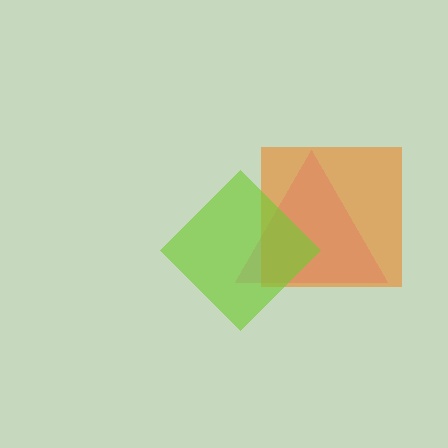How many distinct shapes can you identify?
There are 3 distinct shapes: a pink triangle, an orange square, a lime diamond.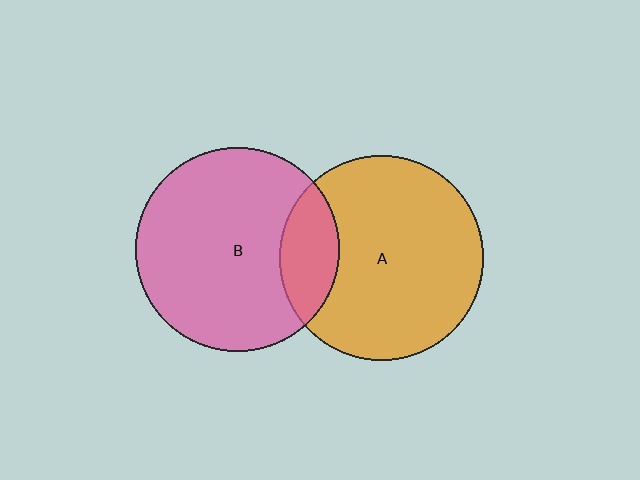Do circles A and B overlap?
Yes.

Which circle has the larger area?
Circle A (orange).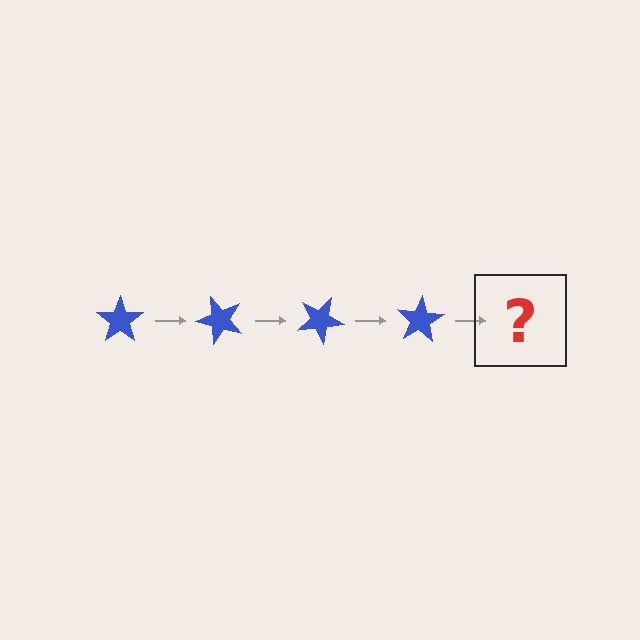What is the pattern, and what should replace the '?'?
The pattern is that the star rotates 50 degrees each step. The '?' should be a blue star rotated 200 degrees.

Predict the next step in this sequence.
The next step is a blue star rotated 200 degrees.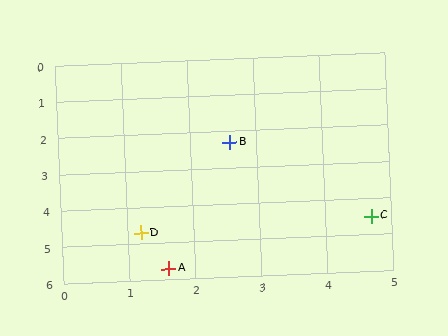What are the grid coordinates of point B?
Point B is at approximately (2.6, 2.3).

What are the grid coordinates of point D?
Point D is at approximately (1.2, 4.7).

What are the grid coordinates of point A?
Point A is at approximately (1.6, 5.7).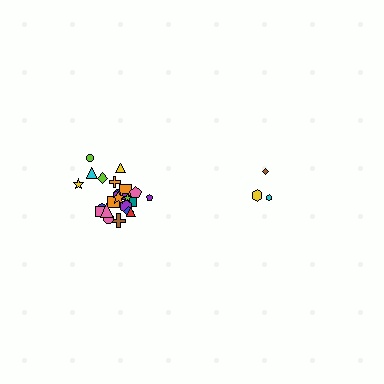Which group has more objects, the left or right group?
The left group.